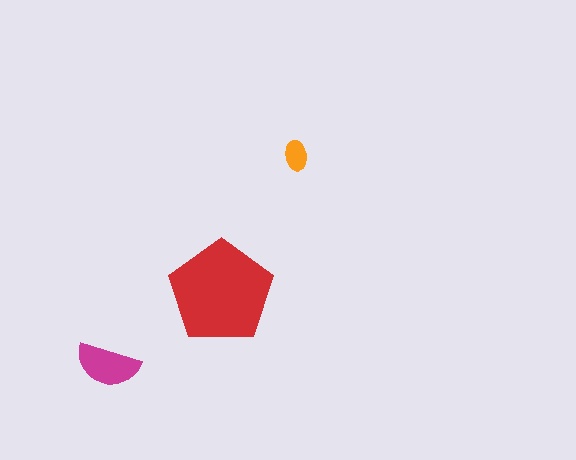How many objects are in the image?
There are 3 objects in the image.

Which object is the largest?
The red pentagon.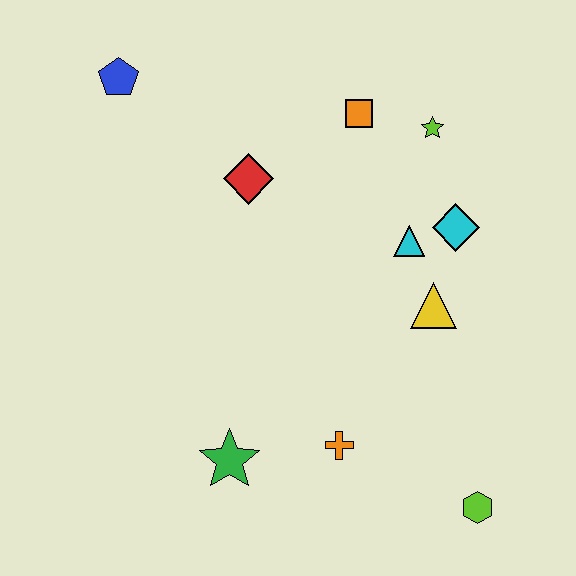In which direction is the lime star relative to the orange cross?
The lime star is above the orange cross.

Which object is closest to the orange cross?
The green star is closest to the orange cross.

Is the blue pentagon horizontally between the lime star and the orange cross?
No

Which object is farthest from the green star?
The blue pentagon is farthest from the green star.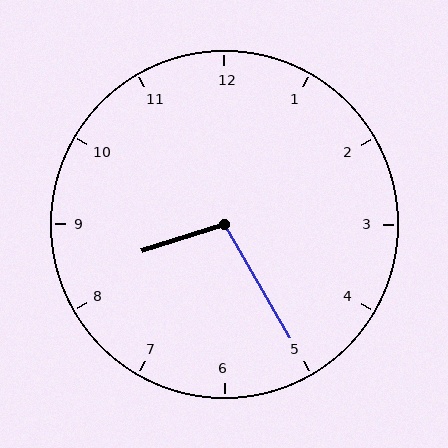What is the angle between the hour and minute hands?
Approximately 102 degrees.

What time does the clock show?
8:25.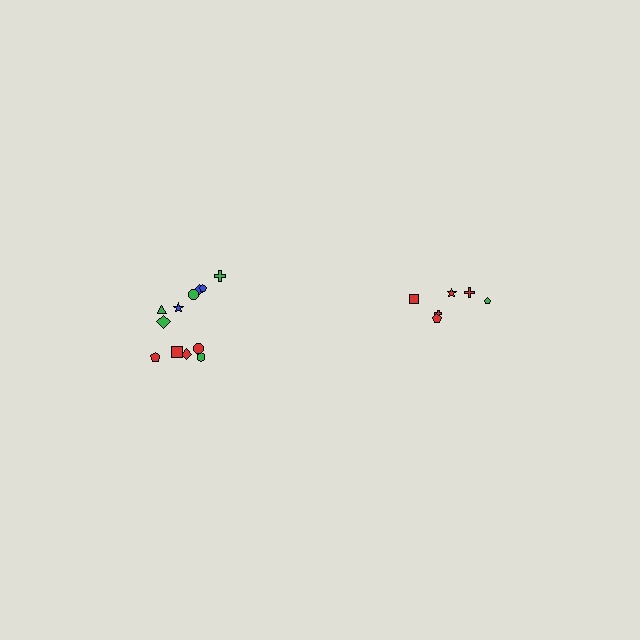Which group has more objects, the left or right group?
The left group.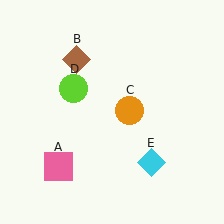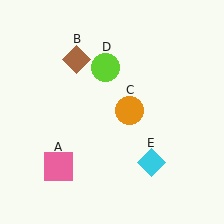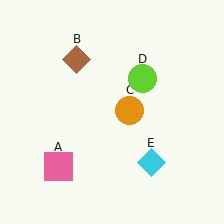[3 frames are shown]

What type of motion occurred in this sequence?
The lime circle (object D) rotated clockwise around the center of the scene.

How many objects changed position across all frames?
1 object changed position: lime circle (object D).